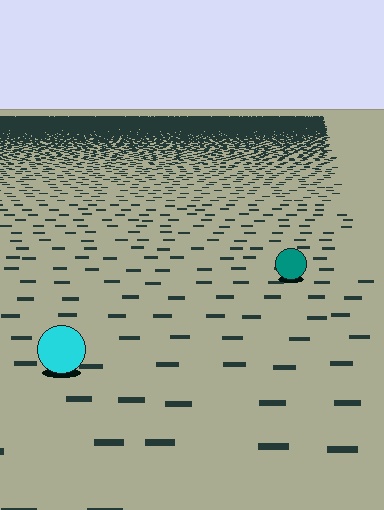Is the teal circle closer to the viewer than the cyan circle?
No. The cyan circle is closer — you can tell from the texture gradient: the ground texture is coarser near it.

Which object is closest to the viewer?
The cyan circle is closest. The texture marks near it are larger and more spread out.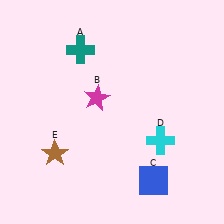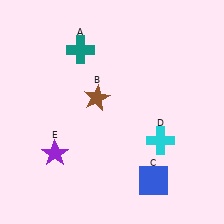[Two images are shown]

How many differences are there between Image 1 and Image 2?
There are 2 differences between the two images.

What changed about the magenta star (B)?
In Image 1, B is magenta. In Image 2, it changed to brown.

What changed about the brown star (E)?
In Image 1, E is brown. In Image 2, it changed to purple.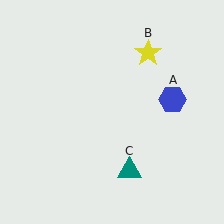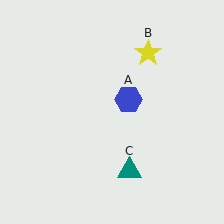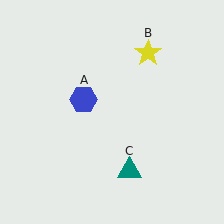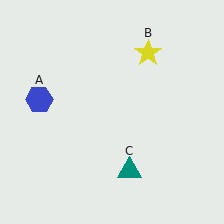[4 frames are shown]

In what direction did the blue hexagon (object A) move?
The blue hexagon (object A) moved left.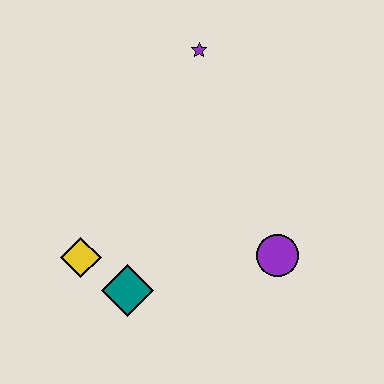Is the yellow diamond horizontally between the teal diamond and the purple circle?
No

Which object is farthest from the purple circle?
The purple star is farthest from the purple circle.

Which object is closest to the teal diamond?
The yellow diamond is closest to the teal diamond.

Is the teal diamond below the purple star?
Yes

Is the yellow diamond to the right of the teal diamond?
No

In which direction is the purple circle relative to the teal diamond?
The purple circle is to the right of the teal diamond.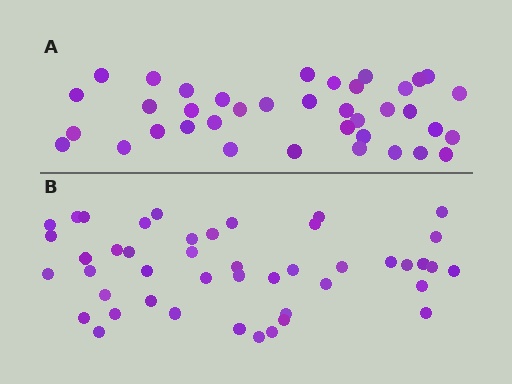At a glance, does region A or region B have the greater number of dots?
Region B (the bottom region) has more dots.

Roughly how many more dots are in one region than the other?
Region B has roughly 8 or so more dots than region A.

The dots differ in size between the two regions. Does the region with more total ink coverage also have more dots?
No. Region A has more total ink coverage because its dots are larger, but region B actually contains more individual dots. Total area can be misleading — the number of items is what matters here.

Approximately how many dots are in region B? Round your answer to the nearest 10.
About 40 dots. (The exact count is 45, which rounds to 40.)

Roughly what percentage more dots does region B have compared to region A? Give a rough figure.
About 20% more.